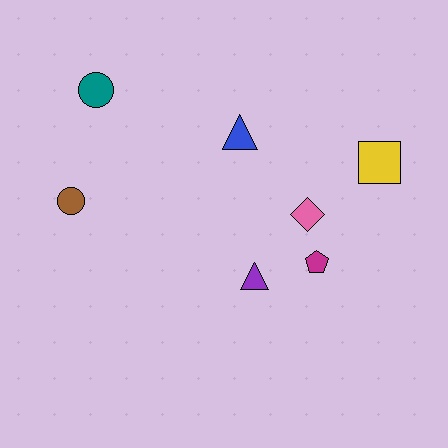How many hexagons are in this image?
There are no hexagons.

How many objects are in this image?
There are 7 objects.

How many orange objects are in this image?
There are no orange objects.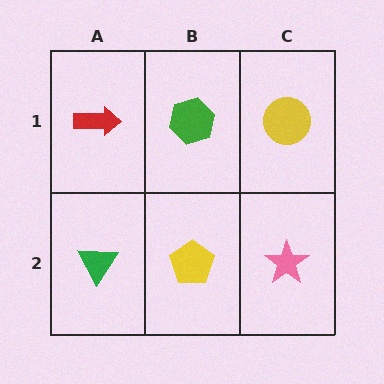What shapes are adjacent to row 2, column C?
A yellow circle (row 1, column C), a yellow pentagon (row 2, column B).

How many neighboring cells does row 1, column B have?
3.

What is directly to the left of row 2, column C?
A yellow pentagon.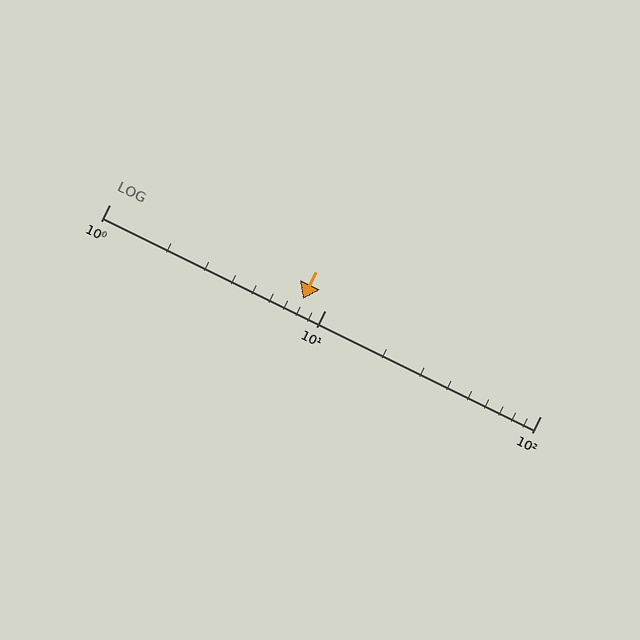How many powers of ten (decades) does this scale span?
The scale spans 2 decades, from 1 to 100.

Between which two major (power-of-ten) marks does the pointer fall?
The pointer is between 1 and 10.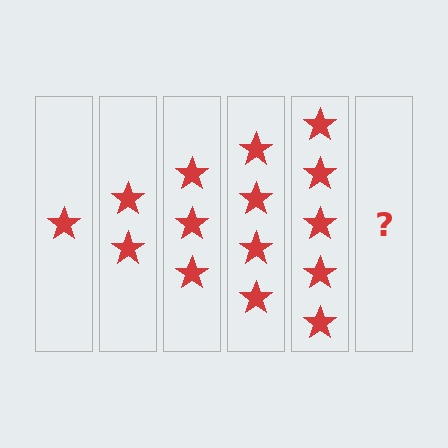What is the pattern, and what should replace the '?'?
The pattern is that each step adds one more star. The '?' should be 6 stars.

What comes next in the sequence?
The next element should be 6 stars.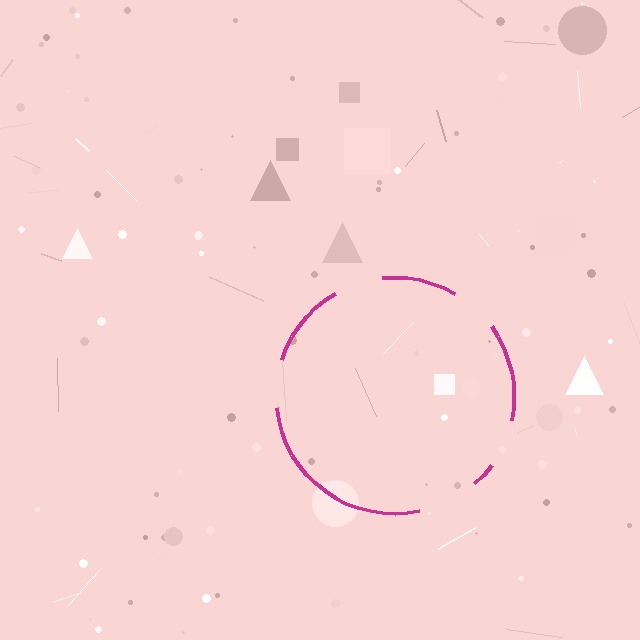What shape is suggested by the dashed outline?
The dashed outline suggests a circle.